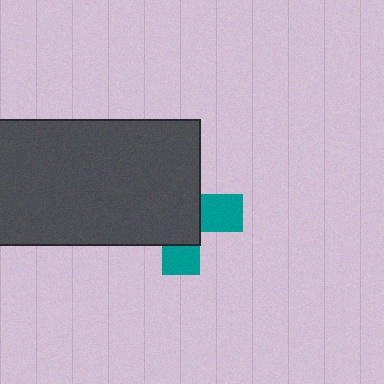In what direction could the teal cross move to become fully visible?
The teal cross could move toward the lower-right. That would shift it out from behind the dark gray rectangle entirely.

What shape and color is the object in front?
The object in front is a dark gray rectangle.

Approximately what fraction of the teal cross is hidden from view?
Roughly 66% of the teal cross is hidden behind the dark gray rectangle.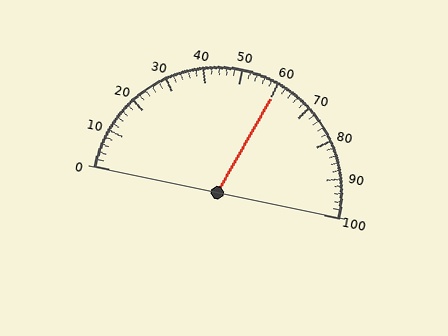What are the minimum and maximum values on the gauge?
The gauge ranges from 0 to 100.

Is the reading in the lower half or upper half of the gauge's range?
The reading is in the upper half of the range (0 to 100).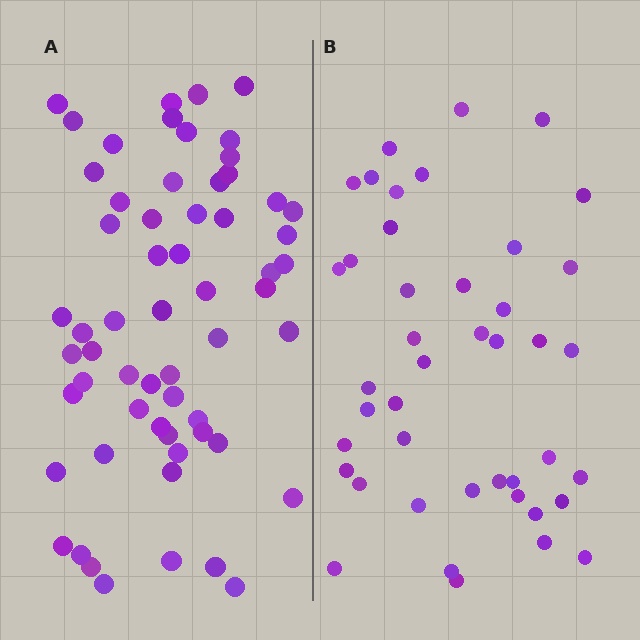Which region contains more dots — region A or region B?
Region A (the left region) has more dots.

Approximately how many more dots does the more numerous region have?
Region A has approximately 15 more dots than region B.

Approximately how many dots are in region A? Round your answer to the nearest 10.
About 60 dots.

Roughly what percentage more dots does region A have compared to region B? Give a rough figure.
About 40% more.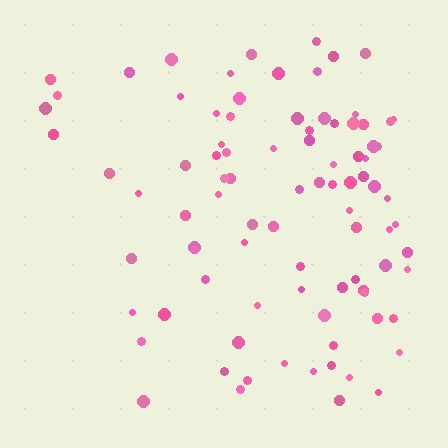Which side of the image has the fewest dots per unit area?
The left.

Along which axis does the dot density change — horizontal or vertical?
Horizontal.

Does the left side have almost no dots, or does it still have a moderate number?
Still a moderate number, just noticeably fewer than the right.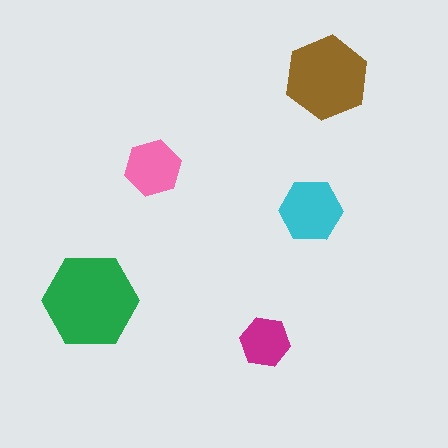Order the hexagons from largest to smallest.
the green one, the brown one, the cyan one, the pink one, the magenta one.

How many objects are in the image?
There are 5 objects in the image.